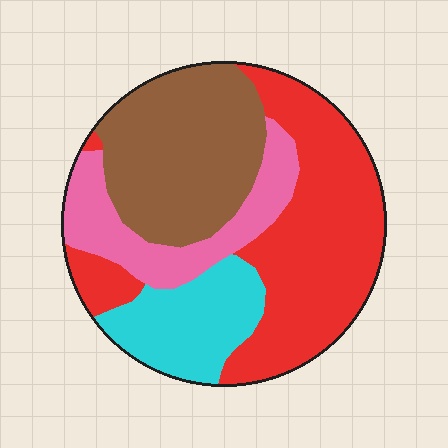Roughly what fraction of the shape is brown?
Brown covers about 30% of the shape.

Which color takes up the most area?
Red, at roughly 40%.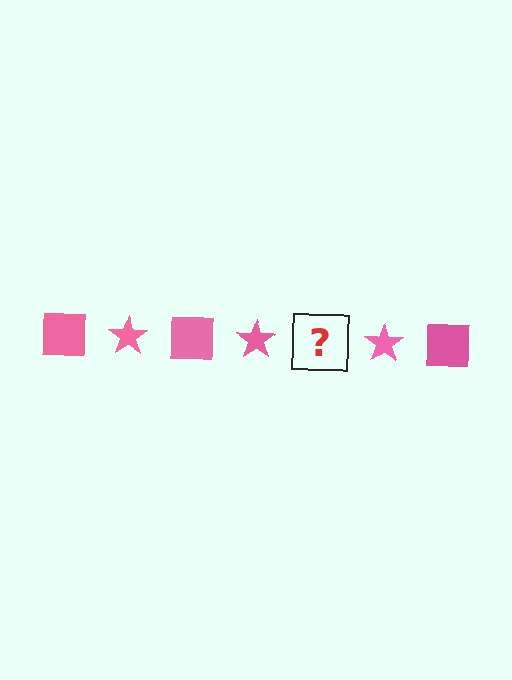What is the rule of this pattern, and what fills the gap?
The rule is that the pattern cycles through square, star shapes in pink. The gap should be filled with a pink square.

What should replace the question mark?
The question mark should be replaced with a pink square.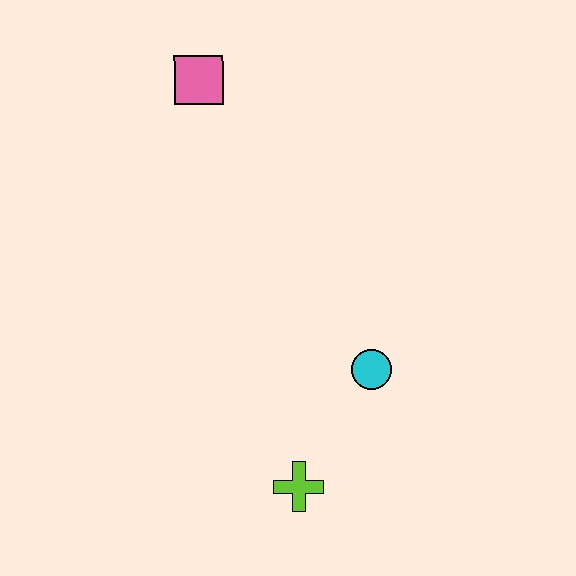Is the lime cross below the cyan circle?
Yes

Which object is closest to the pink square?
The cyan circle is closest to the pink square.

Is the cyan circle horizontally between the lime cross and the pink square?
No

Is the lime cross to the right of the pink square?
Yes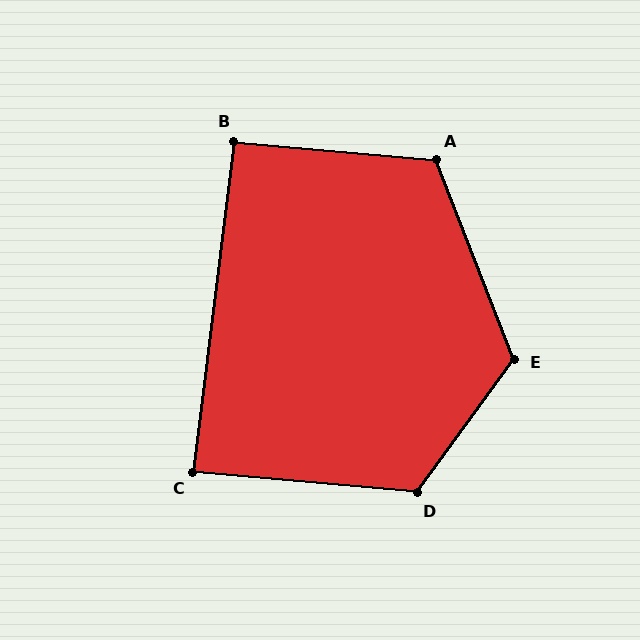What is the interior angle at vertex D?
Approximately 121 degrees (obtuse).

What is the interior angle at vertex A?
Approximately 116 degrees (obtuse).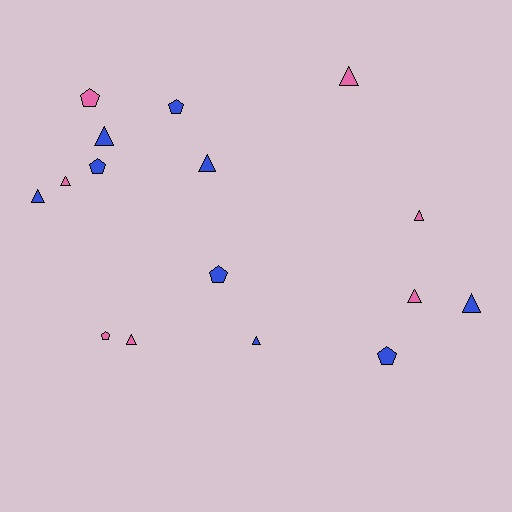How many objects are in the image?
There are 16 objects.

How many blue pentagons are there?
There are 4 blue pentagons.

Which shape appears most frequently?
Triangle, with 10 objects.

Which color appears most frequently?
Blue, with 9 objects.